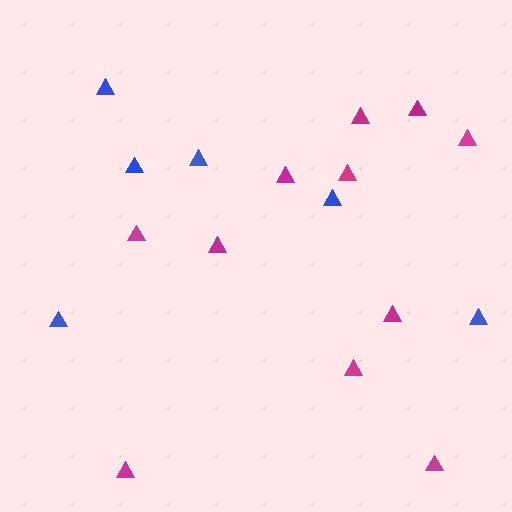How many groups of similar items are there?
There are 2 groups: one group of magenta triangles (11) and one group of blue triangles (6).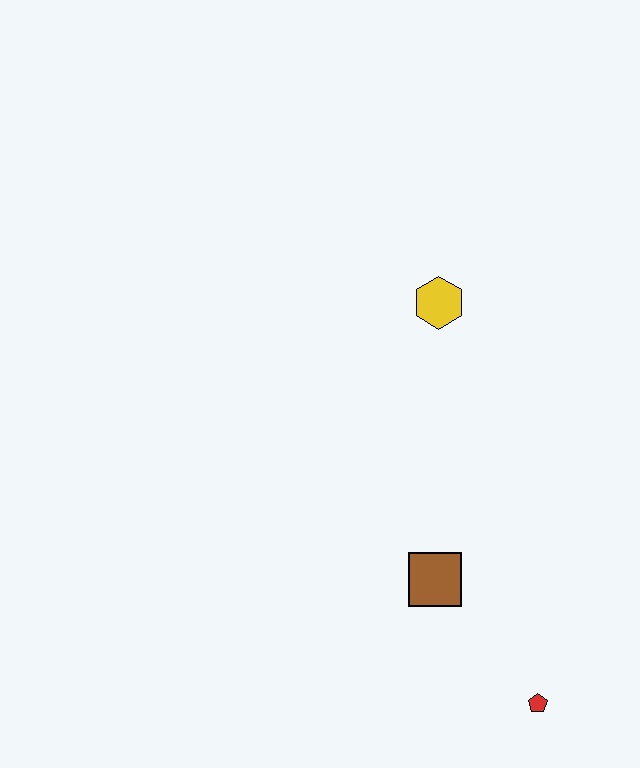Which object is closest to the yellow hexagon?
The brown square is closest to the yellow hexagon.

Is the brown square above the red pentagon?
Yes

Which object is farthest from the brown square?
The yellow hexagon is farthest from the brown square.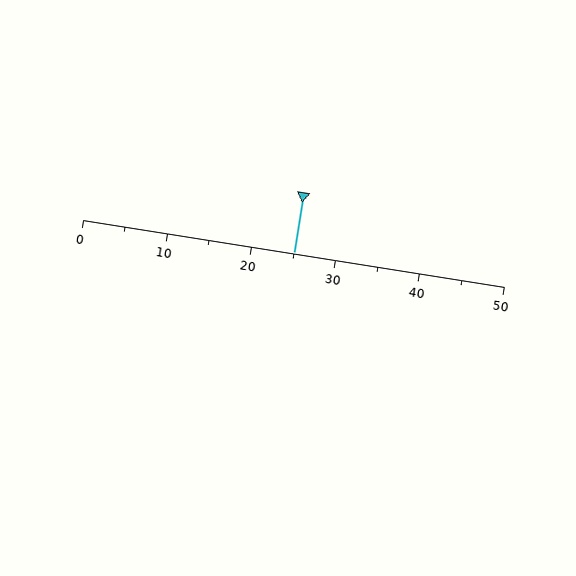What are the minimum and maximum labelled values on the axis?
The axis runs from 0 to 50.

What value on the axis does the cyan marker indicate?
The marker indicates approximately 25.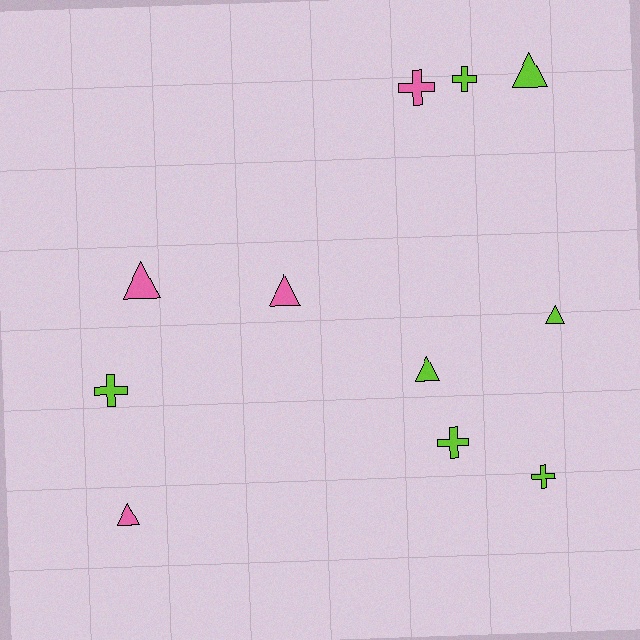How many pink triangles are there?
There are 3 pink triangles.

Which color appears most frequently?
Lime, with 7 objects.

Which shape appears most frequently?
Triangle, with 6 objects.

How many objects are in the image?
There are 11 objects.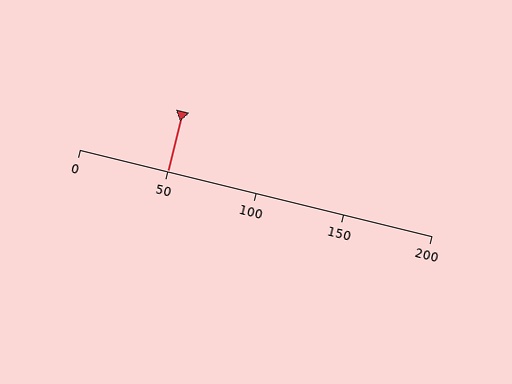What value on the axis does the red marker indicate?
The marker indicates approximately 50.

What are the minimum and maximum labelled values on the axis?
The axis runs from 0 to 200.